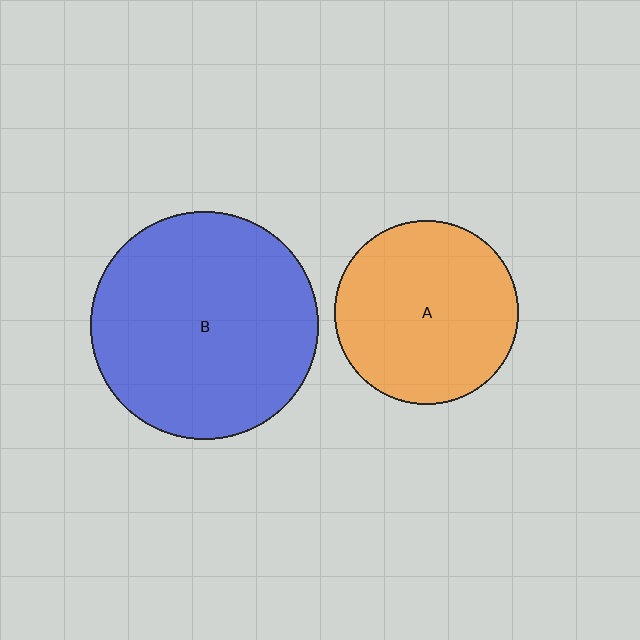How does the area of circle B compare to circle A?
Approximately 1.5 times.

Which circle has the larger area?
Circle B (blue).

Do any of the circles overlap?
No, none of the circles overlap.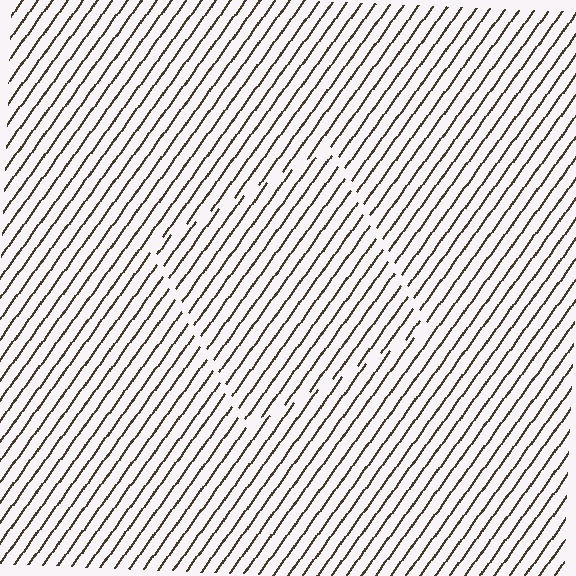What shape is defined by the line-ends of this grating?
An illusory square. The interior of the shape contains the same grating, shifted by half a period — the contour is defined by the phase discontinuity where line-ends from the inner and outer gratings abut.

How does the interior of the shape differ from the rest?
The interior of the shape contains the same grating, shifted by half a period — the contour is defined by the phase discontinuity where line-ends from the inner and outer gratings abut.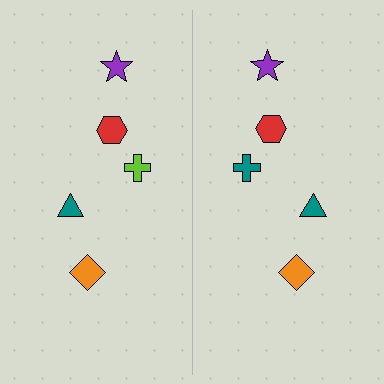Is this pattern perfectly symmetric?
No, the pattern is not perfectly symmetric. The teal cross on the right side breaks the symmetry — its mirror counterpart is lime.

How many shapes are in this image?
There are 10 shapes in this image.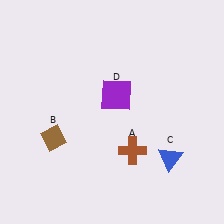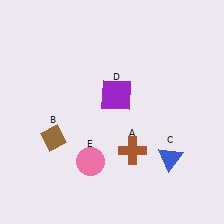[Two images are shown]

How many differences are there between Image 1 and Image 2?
There is 1 difference between the two images.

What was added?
A pink circle (E) was added in Image 2.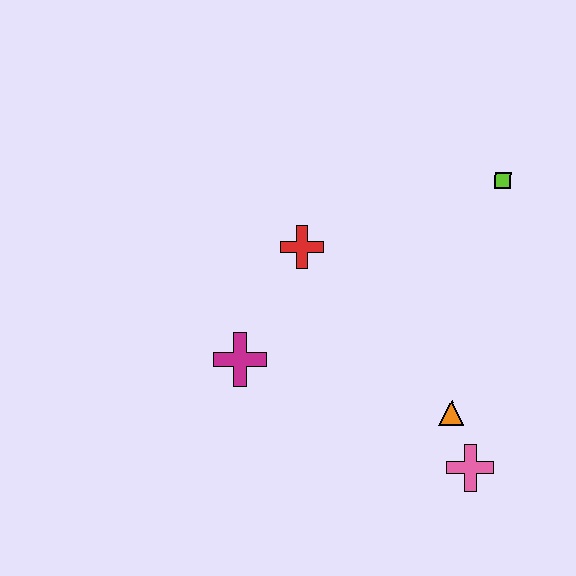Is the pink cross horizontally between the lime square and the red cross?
Yes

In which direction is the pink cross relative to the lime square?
The pink cross is below the lime square.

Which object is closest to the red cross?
The magenta cross is closest to the red cross.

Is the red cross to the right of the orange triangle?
No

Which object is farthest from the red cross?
The pink cross is farthest from the red cross.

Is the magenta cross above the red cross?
No